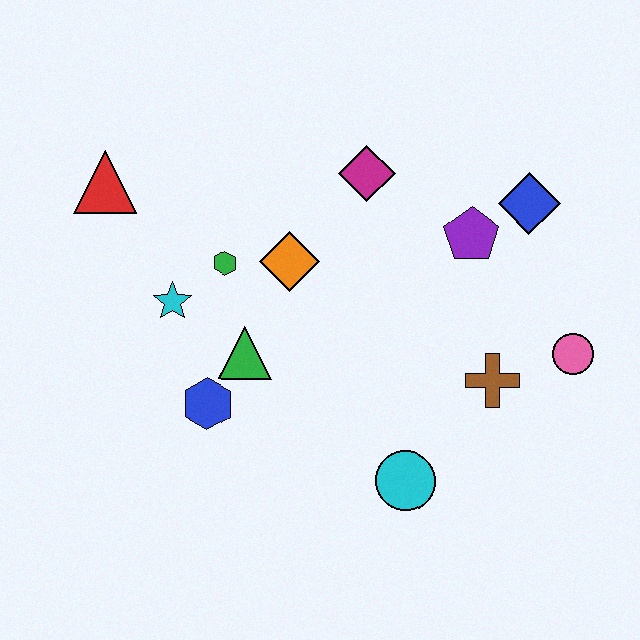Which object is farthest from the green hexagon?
The pink circle is farthest from the green hexagon.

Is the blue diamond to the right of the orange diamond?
Yes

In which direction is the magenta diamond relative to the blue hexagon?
The magenta diamond is above the blue hexagon.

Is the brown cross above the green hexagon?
No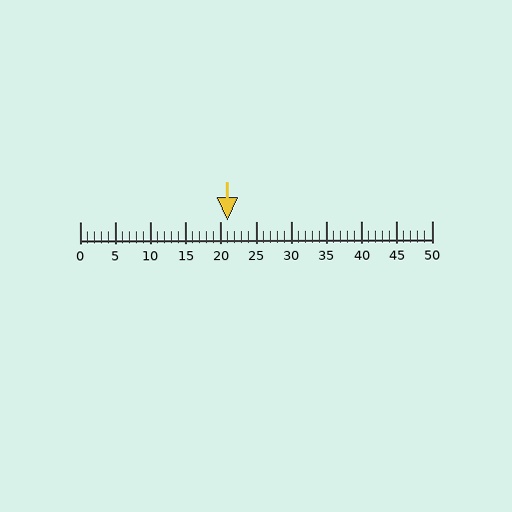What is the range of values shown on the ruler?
The ruler shows values from 0 to 50.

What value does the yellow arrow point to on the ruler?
The yellow arrow points to approximately 21.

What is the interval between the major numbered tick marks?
The major tick marks are spaced 5 units apart.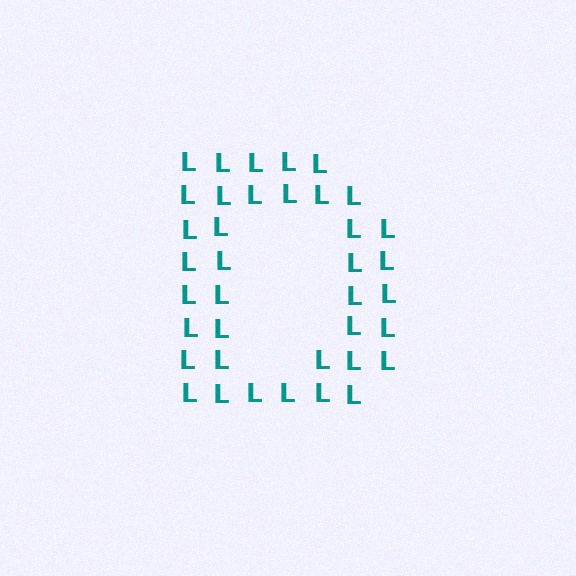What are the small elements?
The small elements are letter L's.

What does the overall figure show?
The overall figure shows the letter D.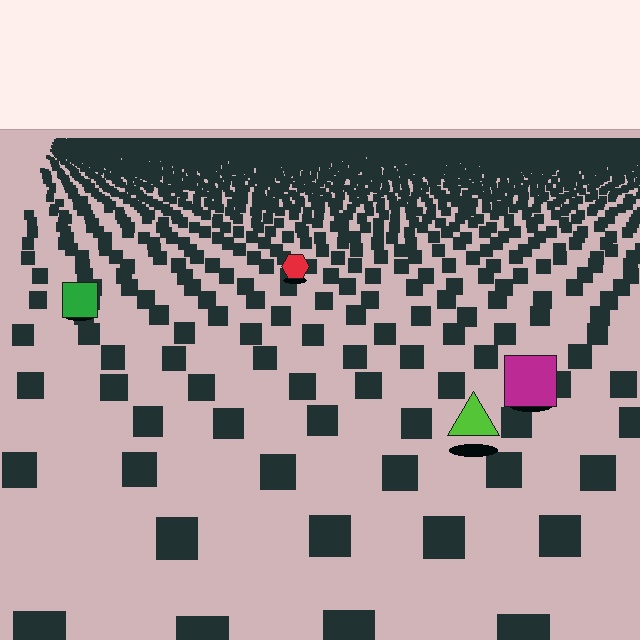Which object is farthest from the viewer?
The red hexagon is farthest from the viewer. It appears smaller and the ground texture around it is denser.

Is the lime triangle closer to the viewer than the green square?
Yes. The lime triangle is closer — you can tell from the texture gradient: the ground texture is coarser near it.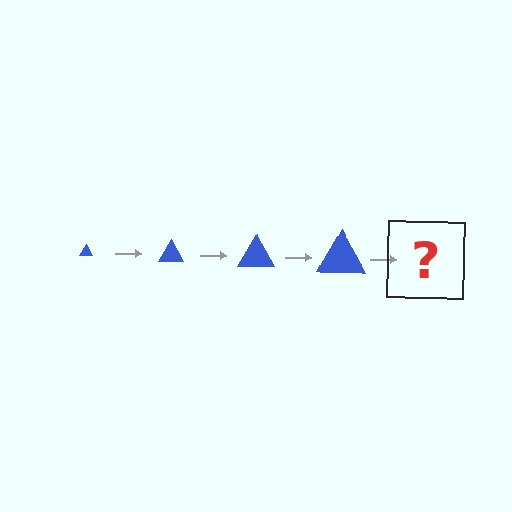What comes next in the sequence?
The next element should be a blue triangle, larger than the previous one.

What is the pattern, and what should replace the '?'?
The pattern is that the triangle gets progressively larger each step. The '?' should be a blue triangle, larger than the previous one.